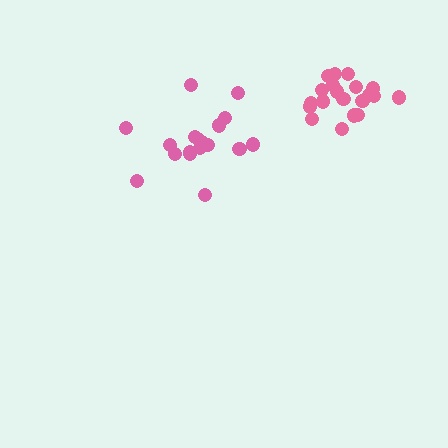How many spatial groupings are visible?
There are 2 spatial groupings.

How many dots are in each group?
Group 1: 18 dots, Group 2: 20 dots (38 total).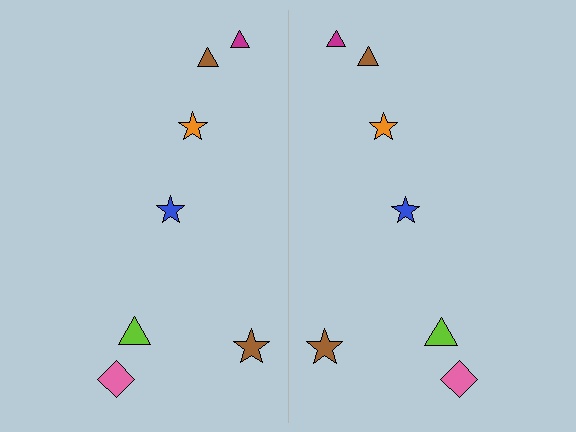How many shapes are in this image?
There are 14 shapes in this image.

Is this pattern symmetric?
Yes, this pattern has bilateral (reflection) symmetry.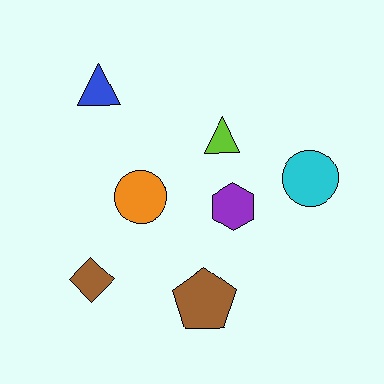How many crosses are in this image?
There are no crosses.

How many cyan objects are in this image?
There is 1 cyan object.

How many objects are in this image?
There are 7 objects.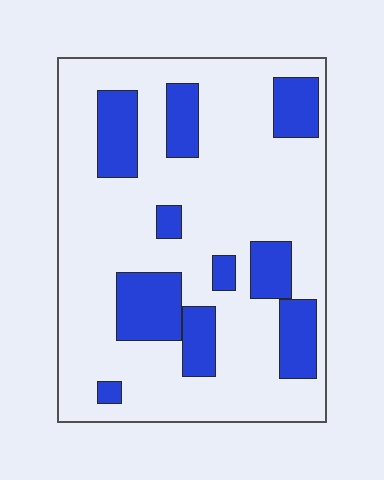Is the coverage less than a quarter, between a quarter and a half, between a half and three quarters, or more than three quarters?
Less than a quarter.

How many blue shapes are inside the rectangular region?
10.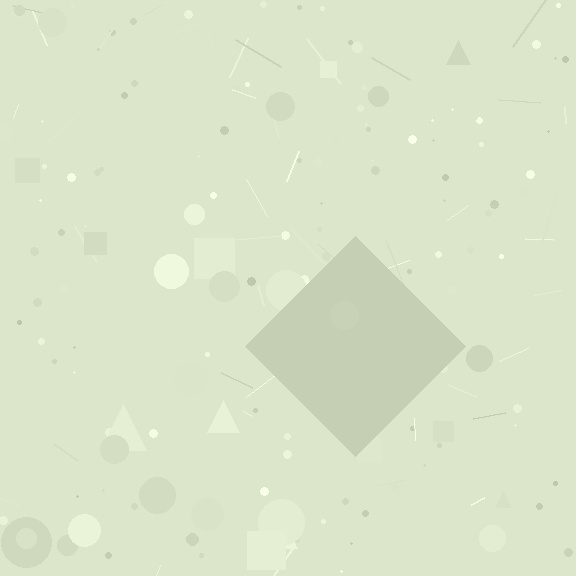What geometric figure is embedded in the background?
A diamond is embedded in the background.